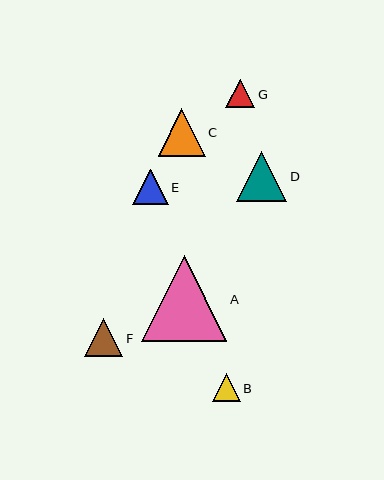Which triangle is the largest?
Triangle A is the largest with a size of approximately 85 pixels.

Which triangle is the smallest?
Triangle B is the smallest with a size of approximately 28 pixels.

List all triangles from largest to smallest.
From largest to smallest: A, D, C, F, E, G, B.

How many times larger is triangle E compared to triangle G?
Triangle E is approximately 1.3 times the size of triangle G.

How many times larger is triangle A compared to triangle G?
Triangle A is approximately 3.0 times the size of triangle G.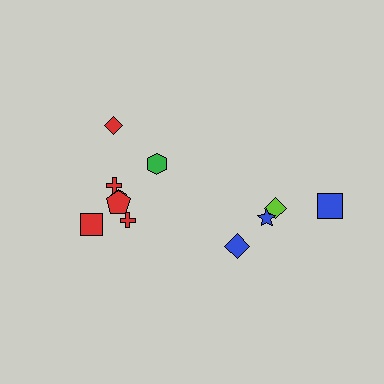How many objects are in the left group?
There are 7 objects.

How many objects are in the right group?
There are 4 objects.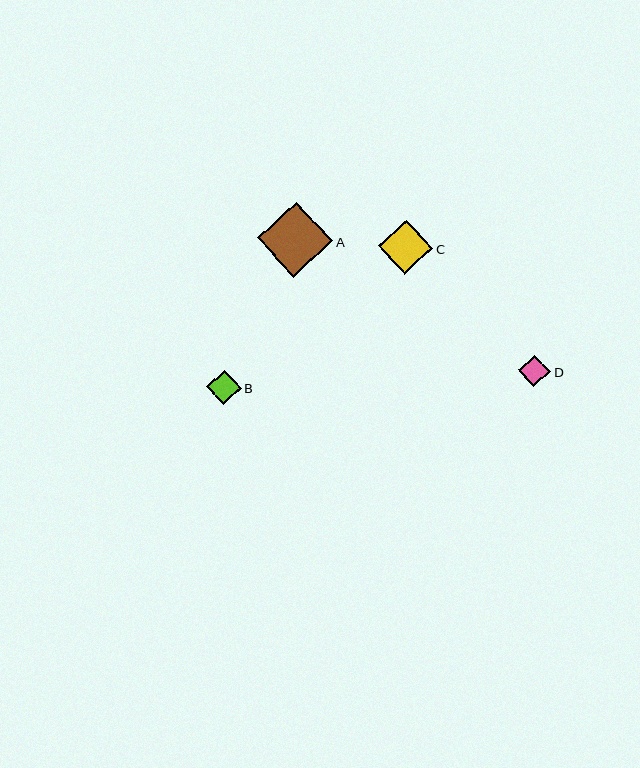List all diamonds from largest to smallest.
From largest to smallest: A, C, B, D.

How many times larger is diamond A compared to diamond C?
Diamond A is approximately 1.4 times the size of diamond C.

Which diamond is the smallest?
Diamond D is the smallest with a size of approximately 32 pixels.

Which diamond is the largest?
Diamond A is the largest with a size of approximately 76 pixels.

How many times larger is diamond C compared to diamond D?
Diamond C is approximately 1.7 times the size of diamond D.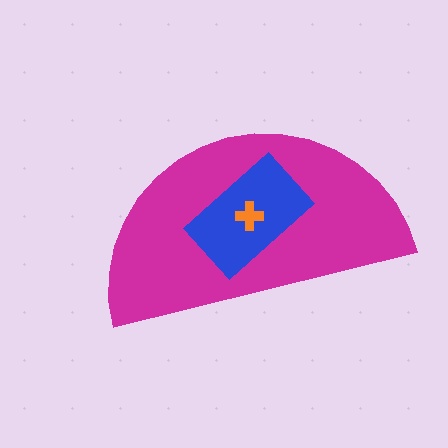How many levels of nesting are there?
3.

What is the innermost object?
The orange cross.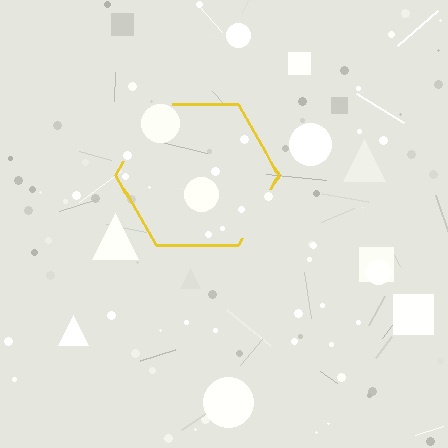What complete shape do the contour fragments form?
The contour fragments form a hexagon.